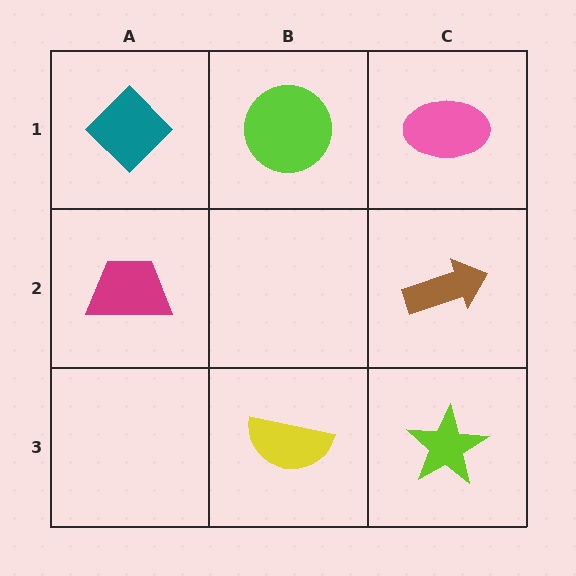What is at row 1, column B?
A lime circle.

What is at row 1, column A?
A teal diamond.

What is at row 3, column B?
A yellow semicircle.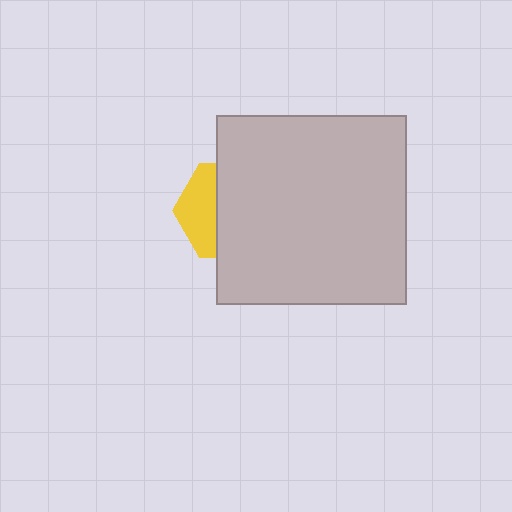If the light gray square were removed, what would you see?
You would see the complete yellow hexagon.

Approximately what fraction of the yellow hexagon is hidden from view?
Roughly 63% of the yellow hexagon is hidden behind the light gray square.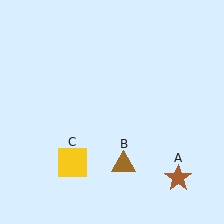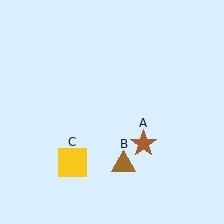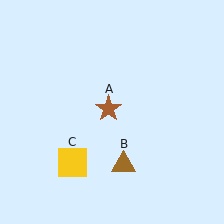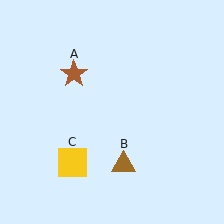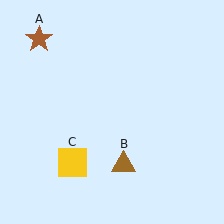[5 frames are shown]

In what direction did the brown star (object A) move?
The brown star (object A) moved up and to the left.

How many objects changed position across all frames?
1 object changed position: brown star (object A).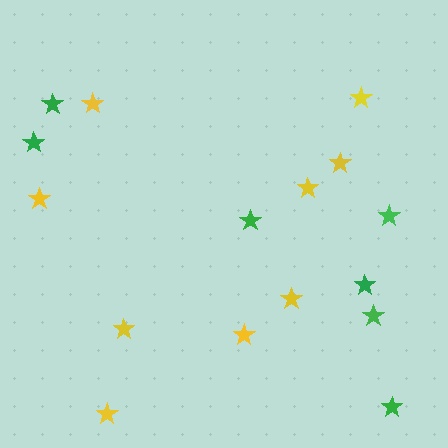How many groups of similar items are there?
There are 2 groups: one group of yellow stars (9) and one group of green stars (7).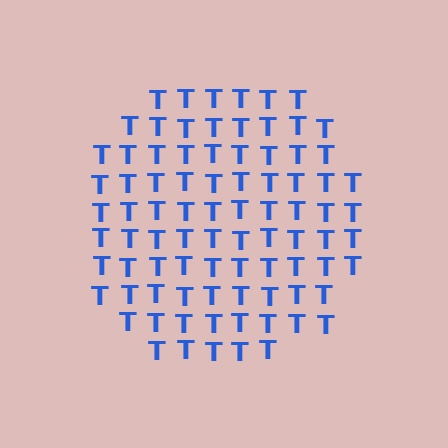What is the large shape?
The large shape is a circle.